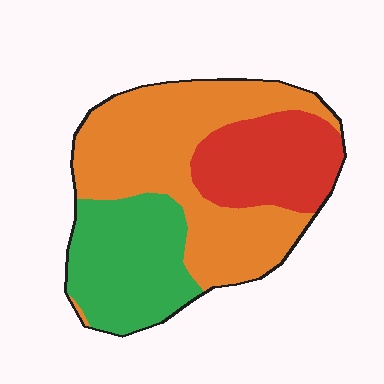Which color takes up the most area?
Orange, at roughly 50%.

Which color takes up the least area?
Red, at roughly 25%.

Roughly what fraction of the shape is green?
Green covers 28% of the shape.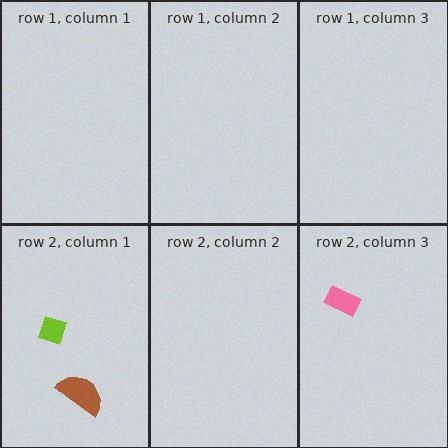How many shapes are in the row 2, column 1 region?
2.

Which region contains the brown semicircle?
The row 2, column 1 region.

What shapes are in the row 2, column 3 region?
The pink rectangle.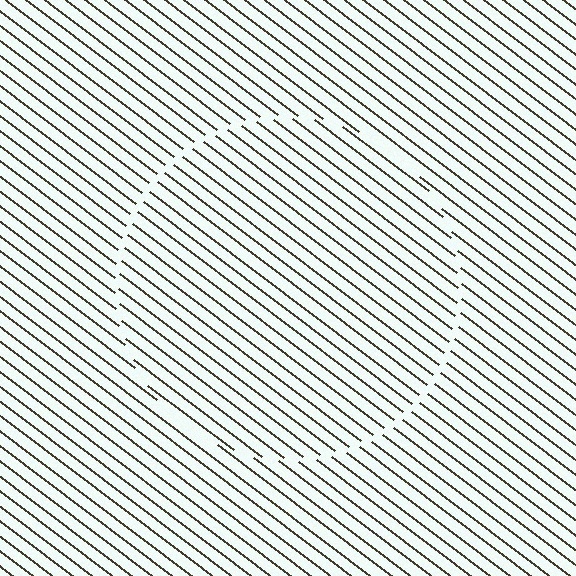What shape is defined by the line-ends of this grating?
An illusory circle. The interior of the shape contains the same grating, shifted by half a period — the contour is defined by the phase discontinuity where line-ends from the inner and outer gratings abut.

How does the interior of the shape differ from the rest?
The interior of the shape contains the same grating, shifted by half a period — the contour is defined by the phase discontinuity where line-ends from the inner and outer gratings abut.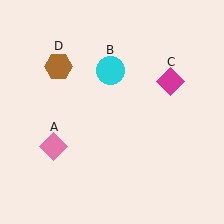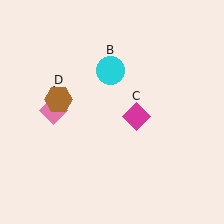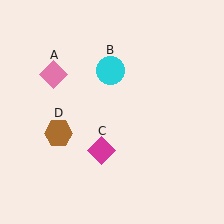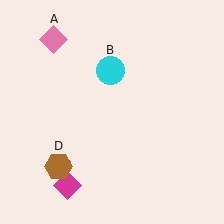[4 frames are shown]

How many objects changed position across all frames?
3 objects changed position: pink diamond (object A), magenta diamond (object C), brown hexagon (object D).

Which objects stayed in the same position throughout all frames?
Cyan circle (object B) remained stationary.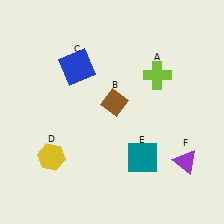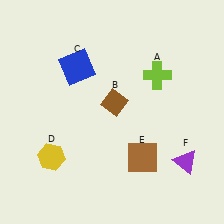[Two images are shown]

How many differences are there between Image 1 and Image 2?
There is 1 difference between the two images.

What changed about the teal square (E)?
In Image 1, E is teal. In Image 2, it changed to brown.